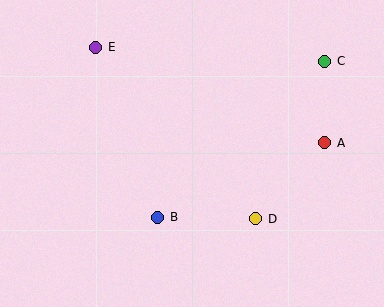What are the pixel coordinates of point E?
Point E is at (96, 47).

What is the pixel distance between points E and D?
The distance between E and D is 234 pixels.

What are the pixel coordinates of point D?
Point D is at (256, 219).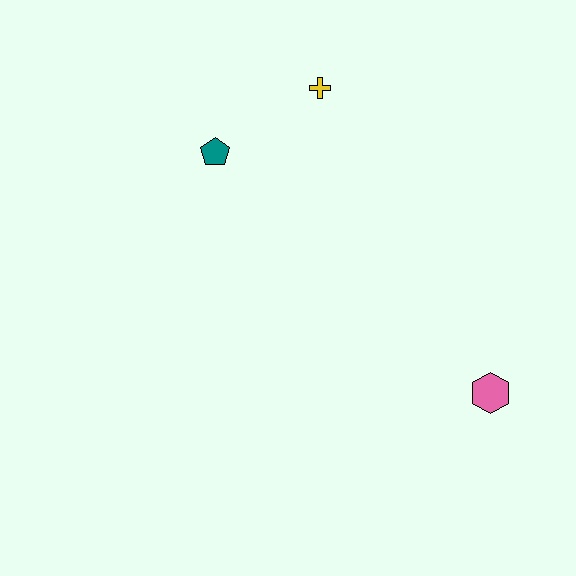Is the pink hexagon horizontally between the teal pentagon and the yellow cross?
No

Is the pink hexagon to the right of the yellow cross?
Yes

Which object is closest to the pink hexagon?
The yellow cross is closest to the pink hexagon.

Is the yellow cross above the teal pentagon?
Yes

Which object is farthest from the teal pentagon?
The pink hexagon is farthest from the teal pentagon.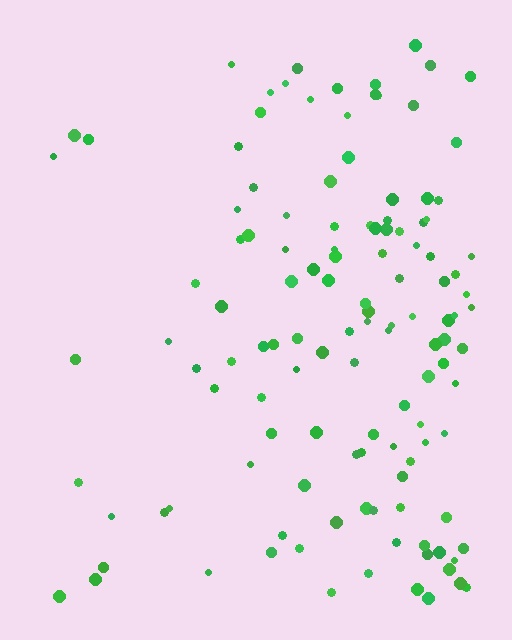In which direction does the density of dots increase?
From left to right, with the right side densest.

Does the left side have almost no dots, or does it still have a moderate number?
Still a moderate number, just noticeably fewer than the right.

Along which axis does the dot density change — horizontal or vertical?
Horizontal.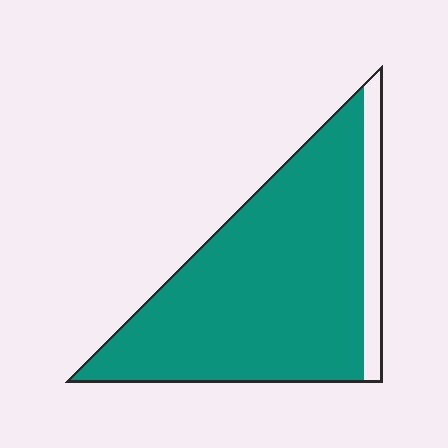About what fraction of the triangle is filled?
About seven eighths (7/8).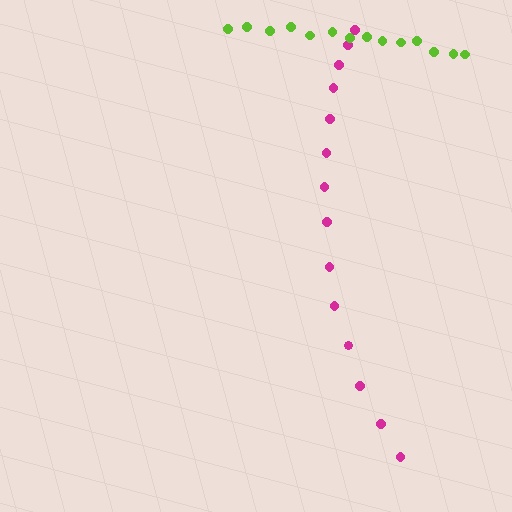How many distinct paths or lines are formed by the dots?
There are 2 distinct paths.